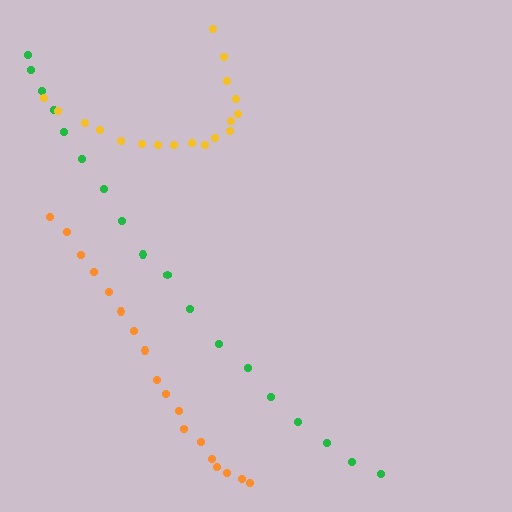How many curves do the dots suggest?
There are 3 distinct paths.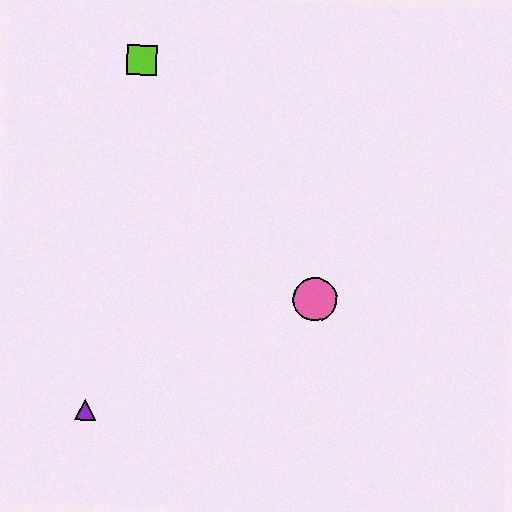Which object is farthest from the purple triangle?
The lime square is farthest from the purple triangle.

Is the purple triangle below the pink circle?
Yes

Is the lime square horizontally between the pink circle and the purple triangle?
Yes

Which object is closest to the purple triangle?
The pink circle is closest to the purple triangle.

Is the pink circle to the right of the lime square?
Yes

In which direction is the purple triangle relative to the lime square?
The purple triangle is below the lime square.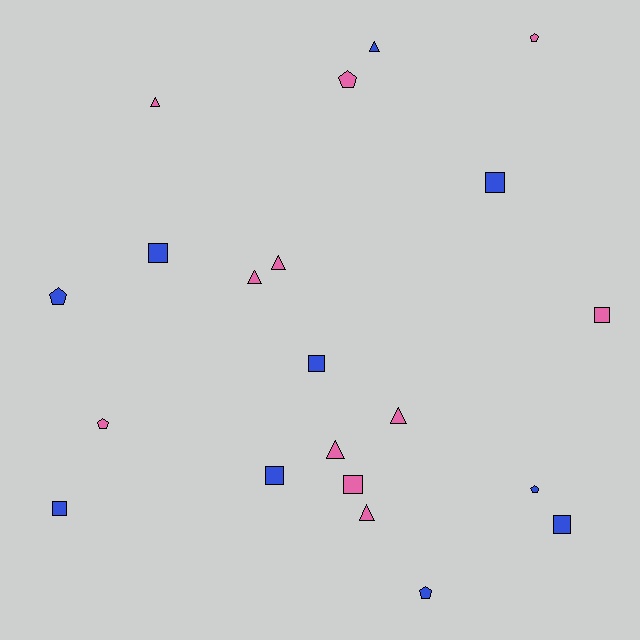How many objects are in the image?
There are 21 objects.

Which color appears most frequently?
Pink, with 11 objects.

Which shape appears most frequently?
Square, with 8 objects.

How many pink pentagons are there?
There are 3 pink pentagons.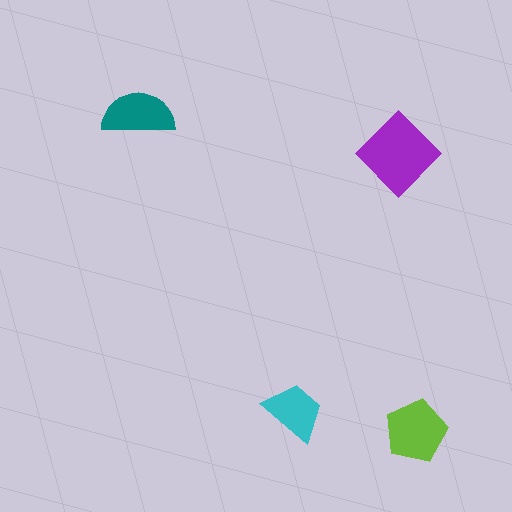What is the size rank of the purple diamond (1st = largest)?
1st.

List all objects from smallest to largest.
The cyan trapezoid, the teal semicircle, the lime pentagon, the purple diamond.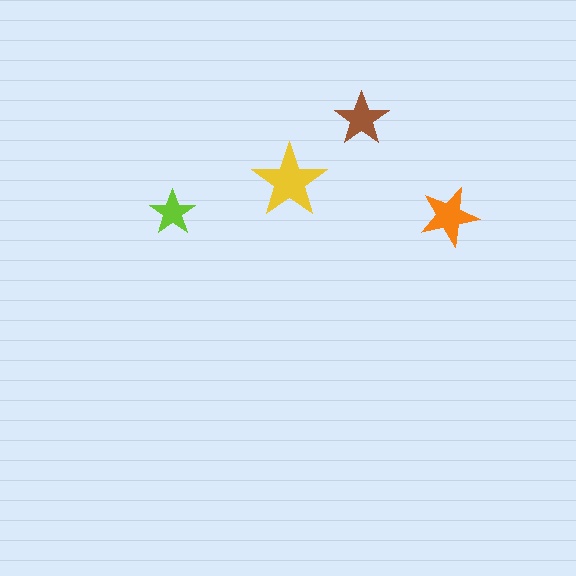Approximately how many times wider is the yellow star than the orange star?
About 1.5 times wider.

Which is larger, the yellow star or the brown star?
The yellow one.